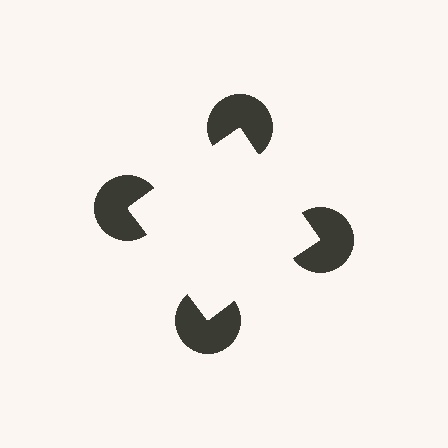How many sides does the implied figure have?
4 sides.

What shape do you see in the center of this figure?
An illusory square — its edges are inferred from the aligned wedge cuts in the pac-man discs, not physically drawn.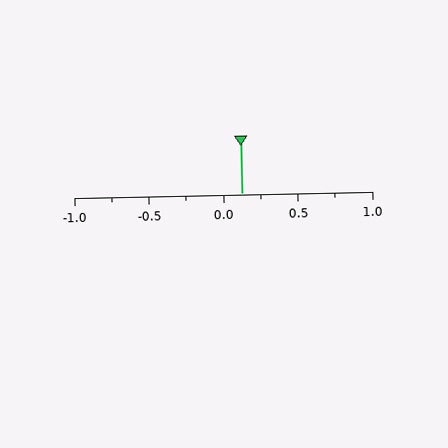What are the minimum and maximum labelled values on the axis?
The axis runs from -1.0 to 1.0.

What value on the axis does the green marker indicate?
The marker indicates approximately 0.12.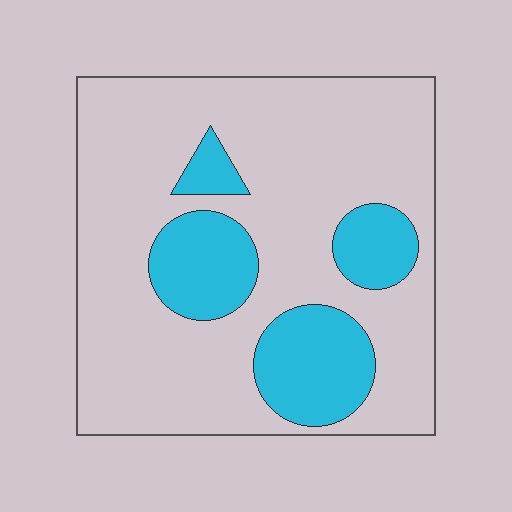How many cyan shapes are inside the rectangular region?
4.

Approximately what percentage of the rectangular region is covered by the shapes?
Approximately 25%.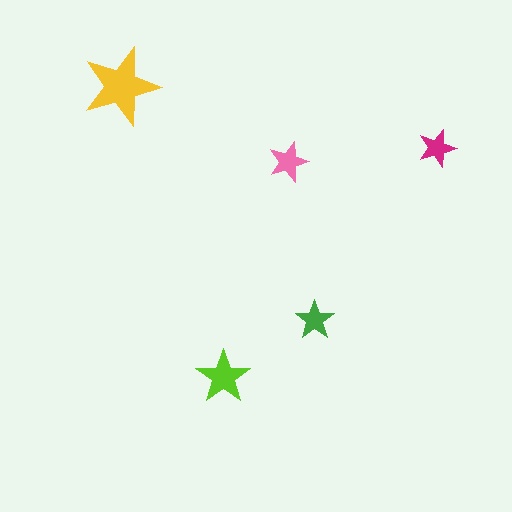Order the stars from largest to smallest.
the yellow one, the lime one, the pink one, the green one, the magenta one.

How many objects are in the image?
There are 5 objects in the image.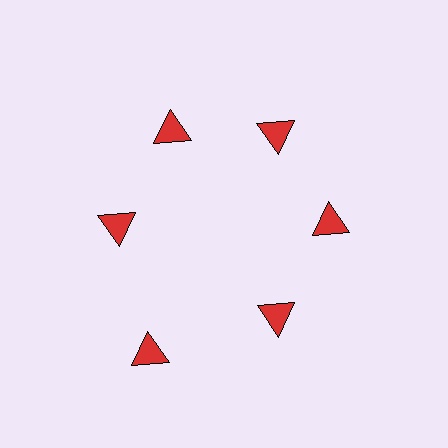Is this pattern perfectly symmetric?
No. The 6 red triangles are arranged in a ring, but one element near the 7 o'clock position is pushed outward from the center, breaking the 6-fold rotational symmetry.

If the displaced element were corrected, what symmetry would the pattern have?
It would have 6-fold rotational symmetry — the pattern would map onto itself every 60 degrees.